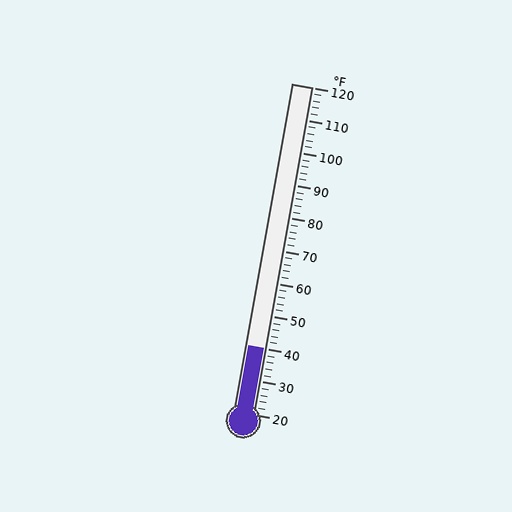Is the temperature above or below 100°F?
The temperature is below 100°F.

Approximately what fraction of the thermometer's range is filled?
The thermometer is filled to approximately 20% of its range.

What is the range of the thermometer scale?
The thermometer scale ranges from 20°F to 120°F.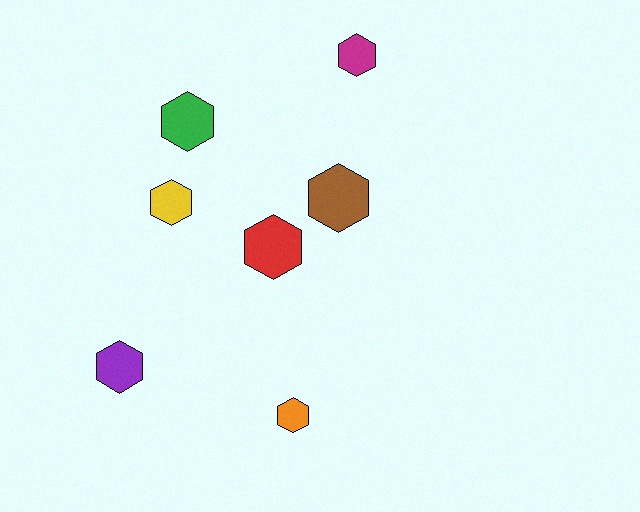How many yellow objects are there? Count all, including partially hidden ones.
There is 1 yellow object.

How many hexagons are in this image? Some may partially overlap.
There are 7 hexagons.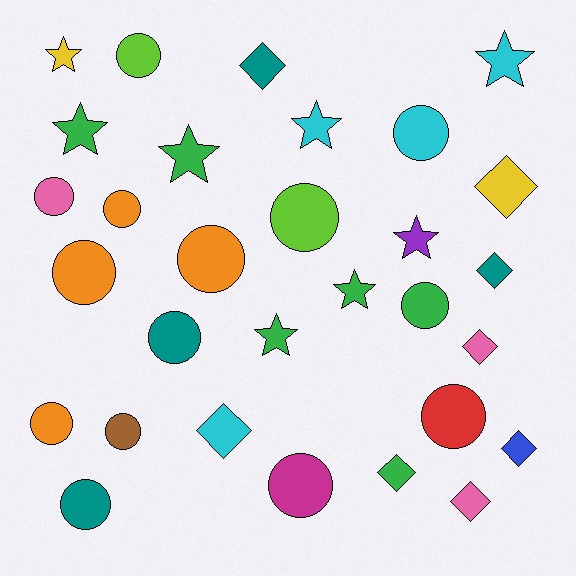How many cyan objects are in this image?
There are 4 cyan objects.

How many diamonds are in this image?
There are 8 diamonds.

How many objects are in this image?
There are 30 objects.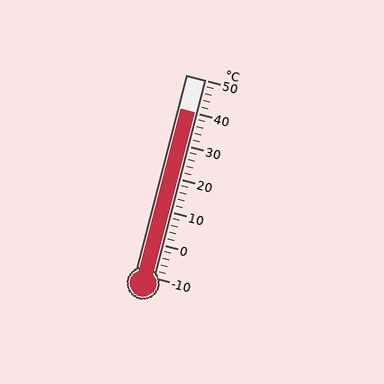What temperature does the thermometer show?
The thermometer shows approximately 40°C.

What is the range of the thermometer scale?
The thermometer scale ranges from -10°C to 50°C.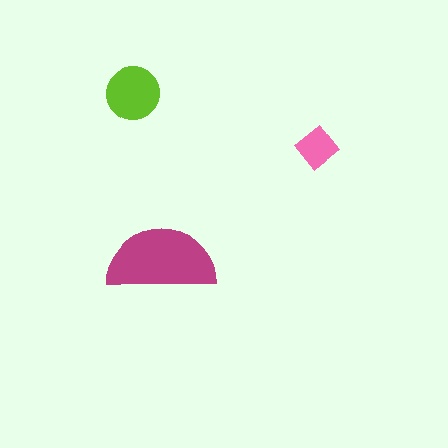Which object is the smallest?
The pink diamond.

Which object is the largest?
The magenta semicircle.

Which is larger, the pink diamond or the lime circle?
The lime circle.